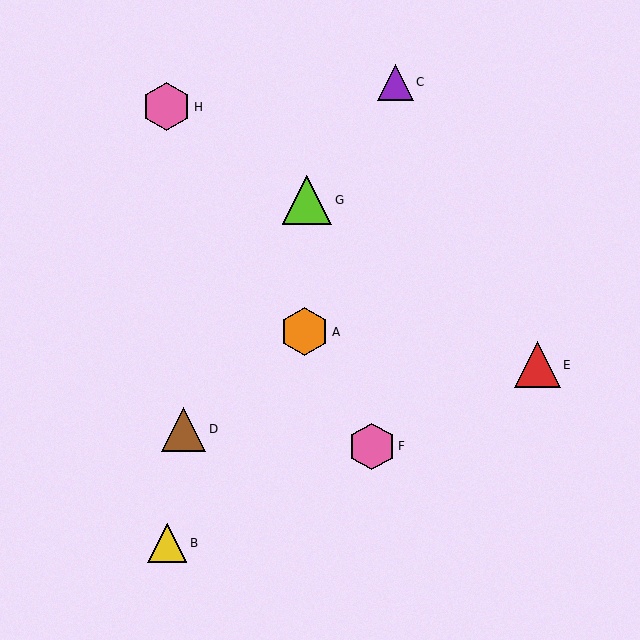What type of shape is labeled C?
Shape C is a purple triangle.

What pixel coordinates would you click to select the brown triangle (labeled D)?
Click at (184, 429) to select the brown triangle D.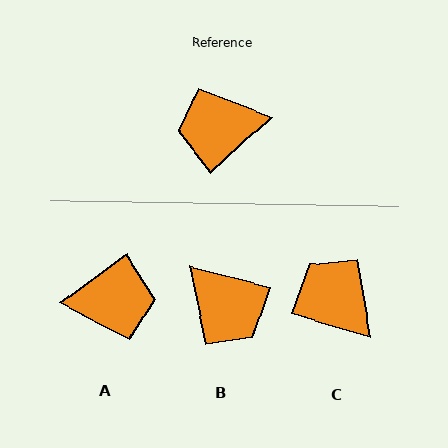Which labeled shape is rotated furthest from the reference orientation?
A, about 173 degrees away.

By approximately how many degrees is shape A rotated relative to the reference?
Approximately 173 degrees counter-clockwise.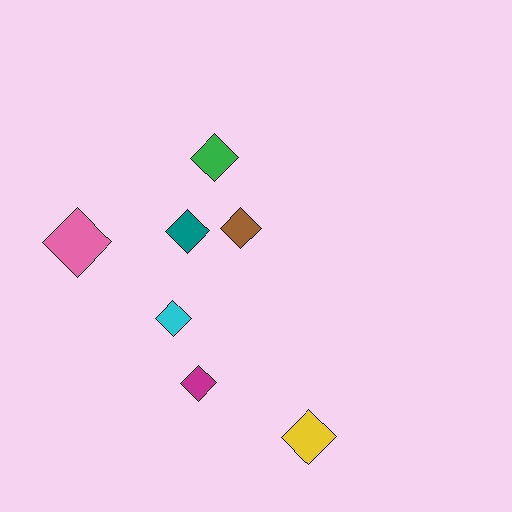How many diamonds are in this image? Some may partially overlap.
There are 7 diamonds.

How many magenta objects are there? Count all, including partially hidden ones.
There is 1 magenta object.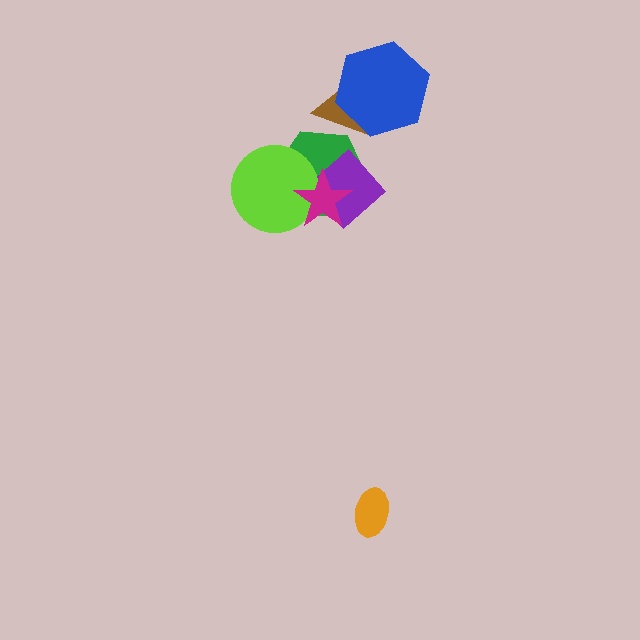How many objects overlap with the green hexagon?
4 objects overlap with the green hexagon.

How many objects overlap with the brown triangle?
2 objects overlap with the brown triangle.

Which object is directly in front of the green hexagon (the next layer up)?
The purple diamond is directly in front of the green hexagon.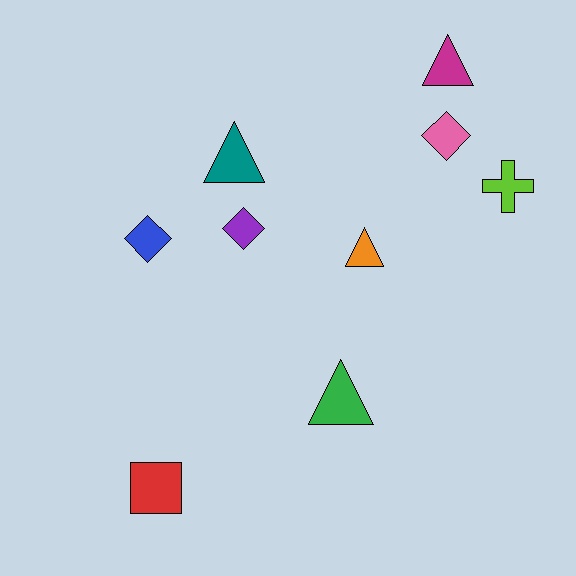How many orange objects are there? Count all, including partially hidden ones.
There is 1 orange object.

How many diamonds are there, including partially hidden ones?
There are 3 diamonds.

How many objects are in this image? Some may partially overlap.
There are 9 objects.